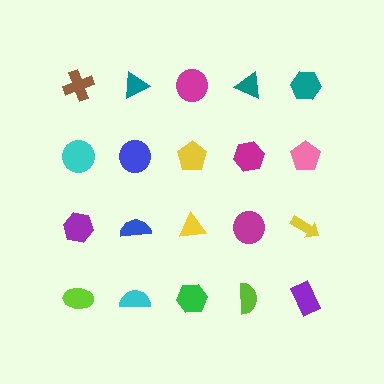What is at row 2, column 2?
A blue circle.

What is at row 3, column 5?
A yellow arrow.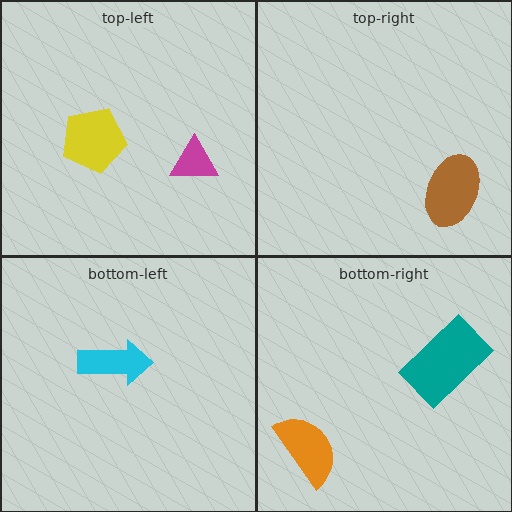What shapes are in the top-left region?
The magenta triangle, the yellow pentagon.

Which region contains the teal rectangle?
The bottom-right region.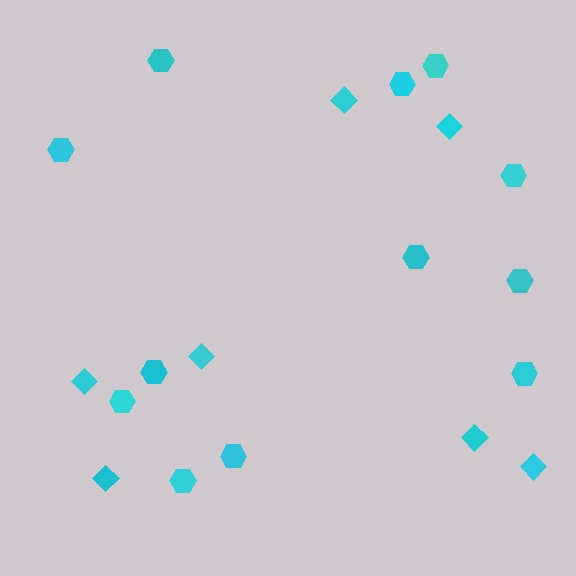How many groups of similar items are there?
There are 2 groups: one group of hexagons (12) and one group of diamonds (7).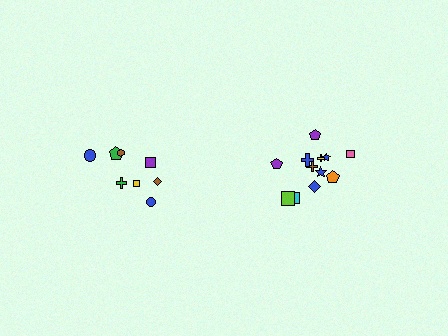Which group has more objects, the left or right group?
The right group.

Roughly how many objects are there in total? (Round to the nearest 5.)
Roughly 20 objects in total.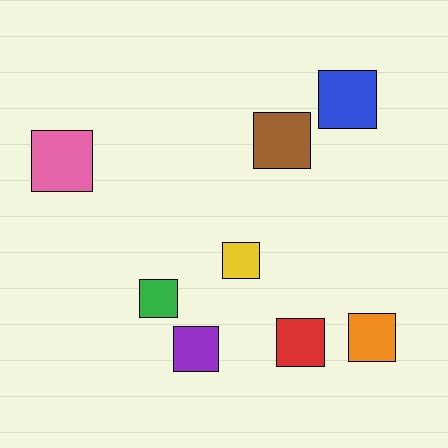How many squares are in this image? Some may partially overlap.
There are 8 squares.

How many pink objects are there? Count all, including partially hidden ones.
There is 1 pink object.